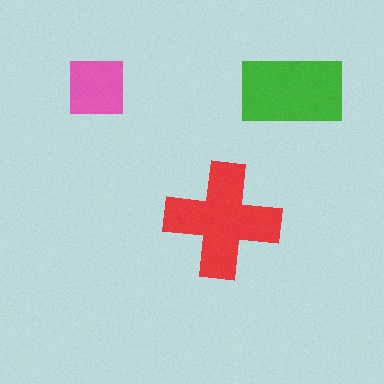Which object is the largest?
The red cross.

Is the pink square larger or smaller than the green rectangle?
Smaller.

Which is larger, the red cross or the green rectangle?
The red cross.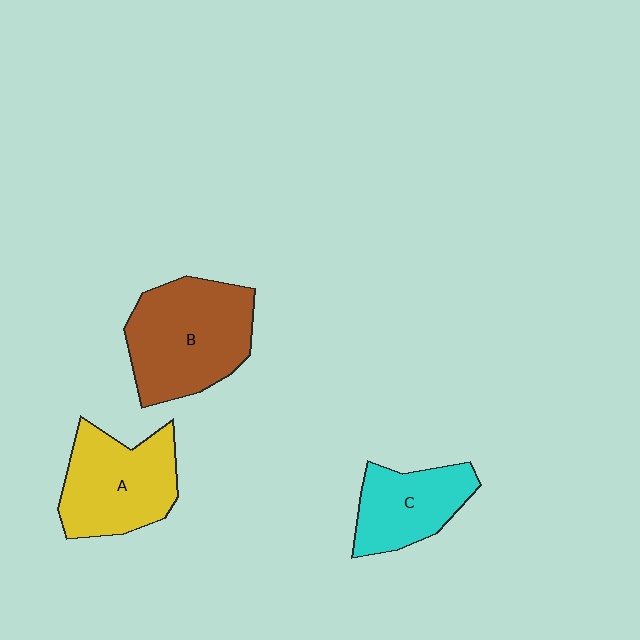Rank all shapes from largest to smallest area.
From largest to smallest: B (brown), A (yellow), C (cyan).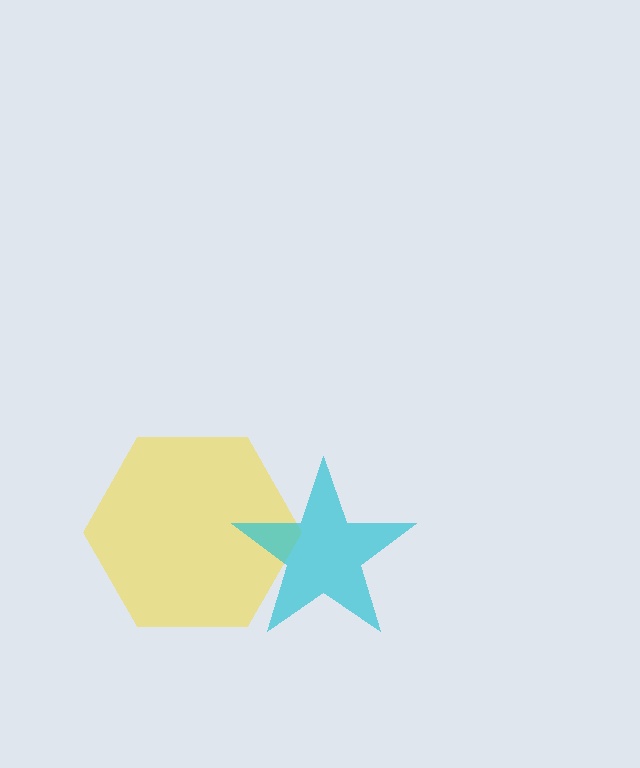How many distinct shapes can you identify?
There are 2 distinct shapes: a yellow hexagon, a cyan star.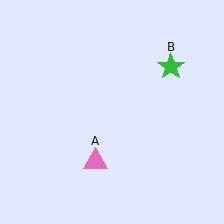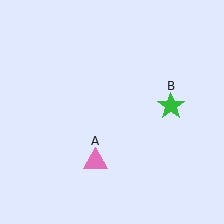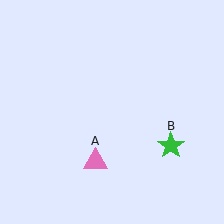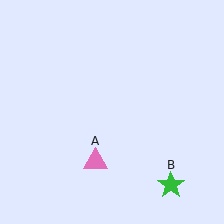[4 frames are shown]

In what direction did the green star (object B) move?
The green star (object B) moved down.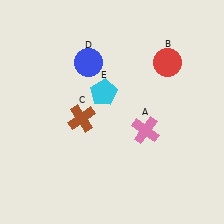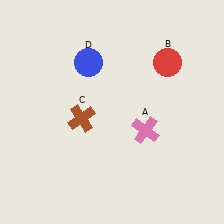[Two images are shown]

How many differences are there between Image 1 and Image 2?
There is 1 difference between the two images.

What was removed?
The cyan pentagon (E) was removed in Image 2.